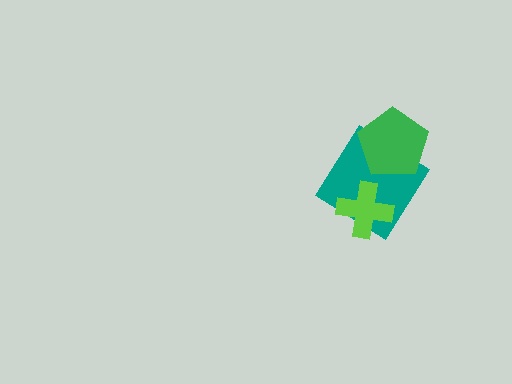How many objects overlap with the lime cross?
1 object overlaps with the lime cross.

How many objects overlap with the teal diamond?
2 objects overlap with the teal diamond.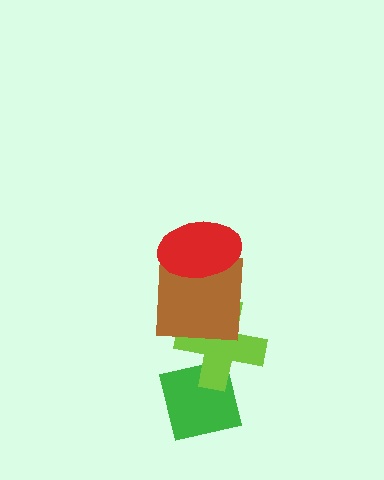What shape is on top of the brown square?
The red ellipse is on top of the brown square.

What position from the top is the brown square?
The brown square is 2nd from the top.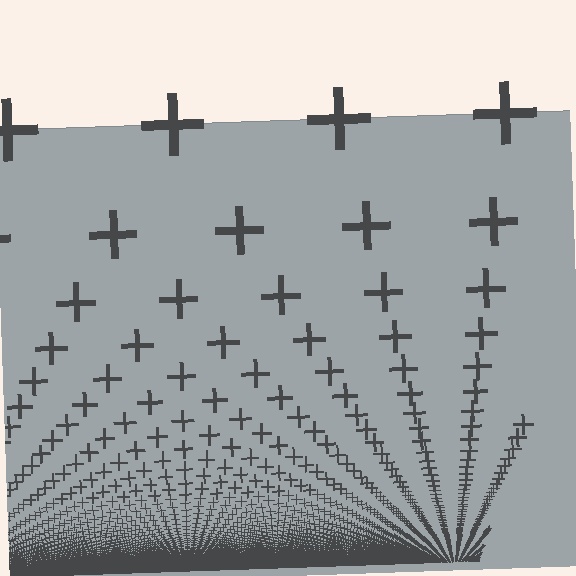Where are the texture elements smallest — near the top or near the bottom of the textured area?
Near the bottom.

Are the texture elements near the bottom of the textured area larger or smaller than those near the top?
Smaller. The gradient is inverted — elements near the bottom are smaller and denser.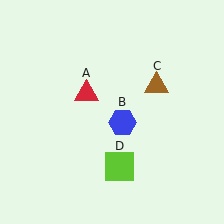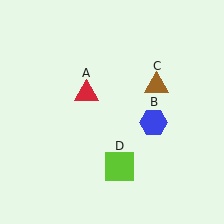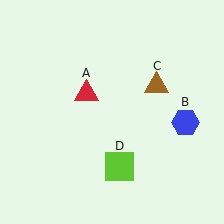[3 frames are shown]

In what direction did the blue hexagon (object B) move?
The blue hexagon (object B) moved right.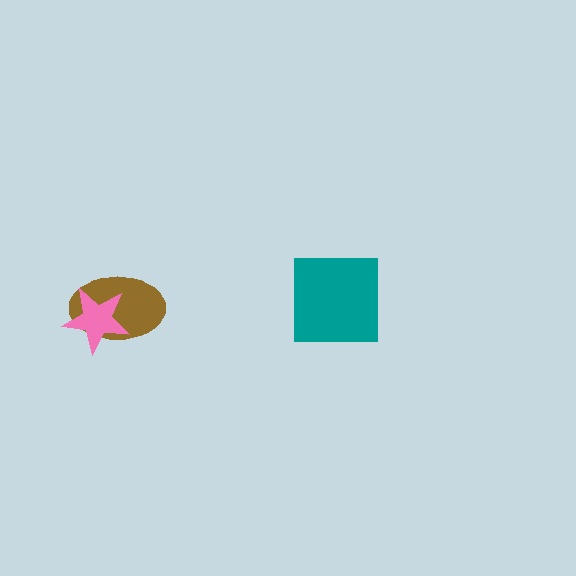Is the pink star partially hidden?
No, no other shape covers it.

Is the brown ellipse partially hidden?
Yes, it is partially covered by another shape.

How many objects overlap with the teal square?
0 objects overlap with the teal square.